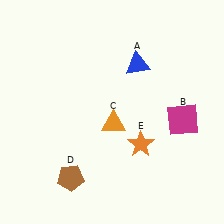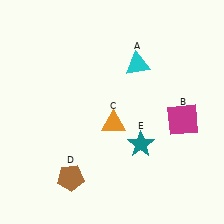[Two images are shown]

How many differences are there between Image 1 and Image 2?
There are 2 differences between the two images.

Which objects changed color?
A changed from blue to cyan. E changed from orange to teal.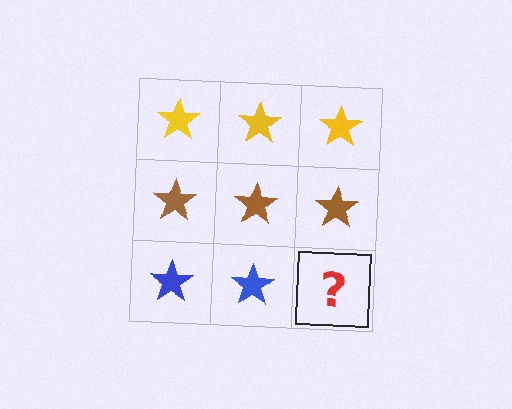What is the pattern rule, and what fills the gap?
The rule is that each row has a consistent color. The gap should be filled with a blue star.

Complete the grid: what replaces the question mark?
The question mark should be replaced with a blue star.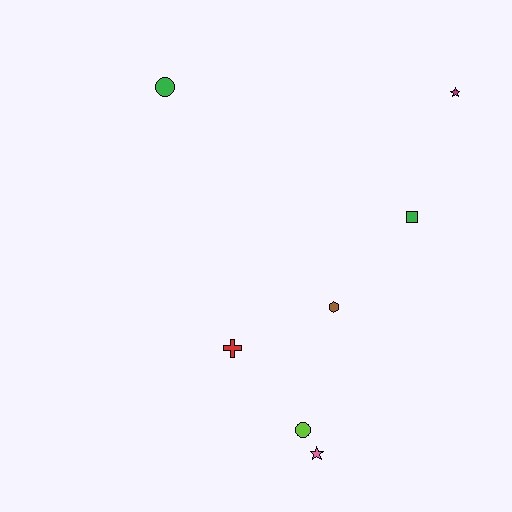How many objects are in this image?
There are 7 objects.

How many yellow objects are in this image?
There are no yellow objects.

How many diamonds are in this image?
There are no diamonds.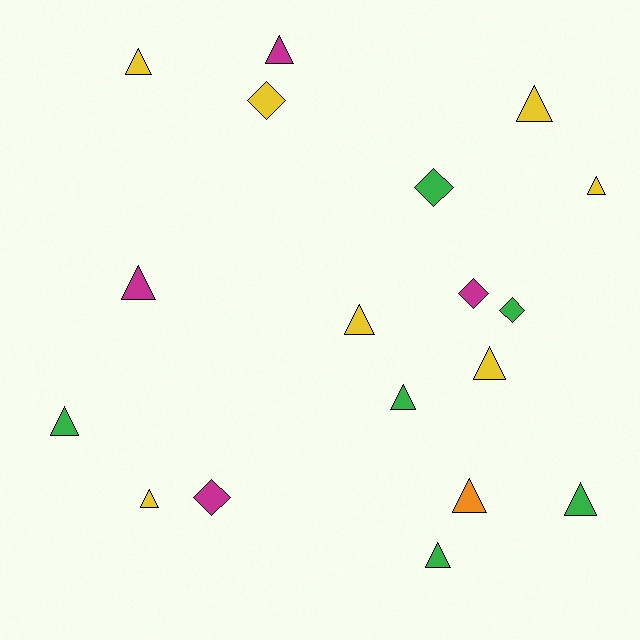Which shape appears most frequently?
Triangle, with 13 objects.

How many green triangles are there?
There are 4 green triangles.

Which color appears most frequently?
Yellow, with 7 objects.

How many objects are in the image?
There are 18 objects.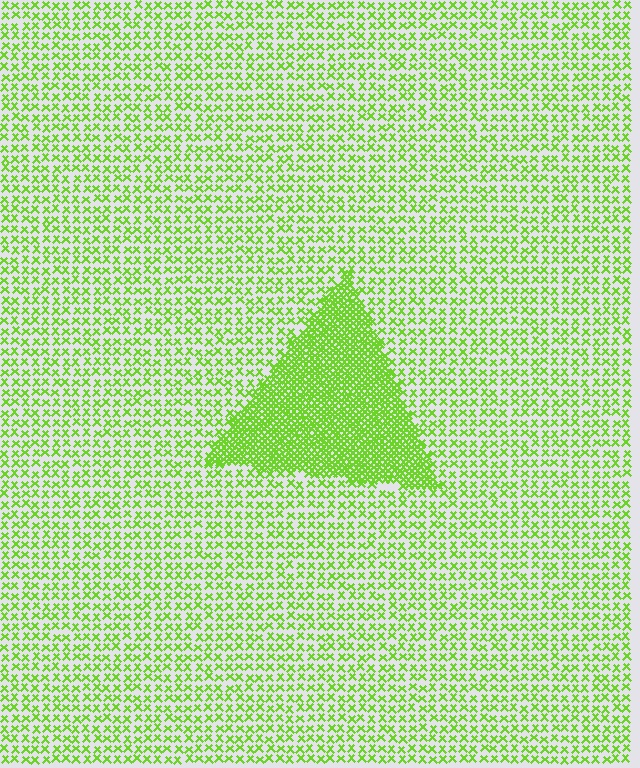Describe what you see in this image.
The image contains small lime elements arranged at two different densities. A triangle-shaped region is visible where the elements are more densely packed than the surrounding area.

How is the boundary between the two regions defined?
The boundary is defined by a change in element density (approximately 3.0x ratio). All elements are the same color, size, and shape.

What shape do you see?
I see a triangle.